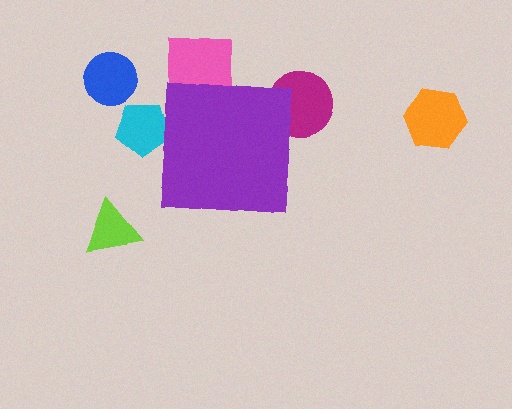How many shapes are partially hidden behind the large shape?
3 shapes are partially hidden.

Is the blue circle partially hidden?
No, the blue circle is fully visible.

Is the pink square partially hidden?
Yes, the pink square is partially hidden behind the purple square.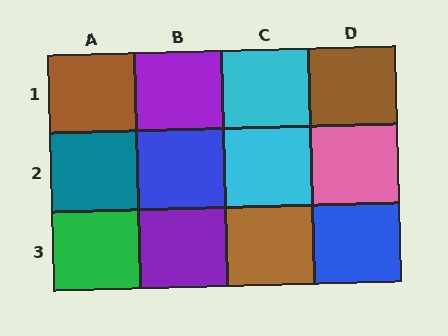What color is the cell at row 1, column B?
Purple.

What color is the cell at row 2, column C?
Cyan.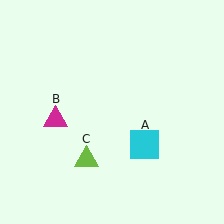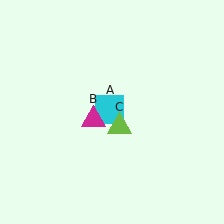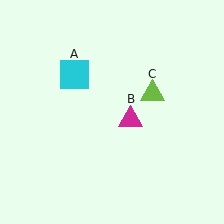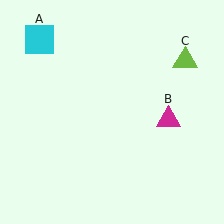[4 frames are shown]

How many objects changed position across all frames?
3 objects changed position: cyan square (object A), magenta triangle (object B), lime triangle (object C).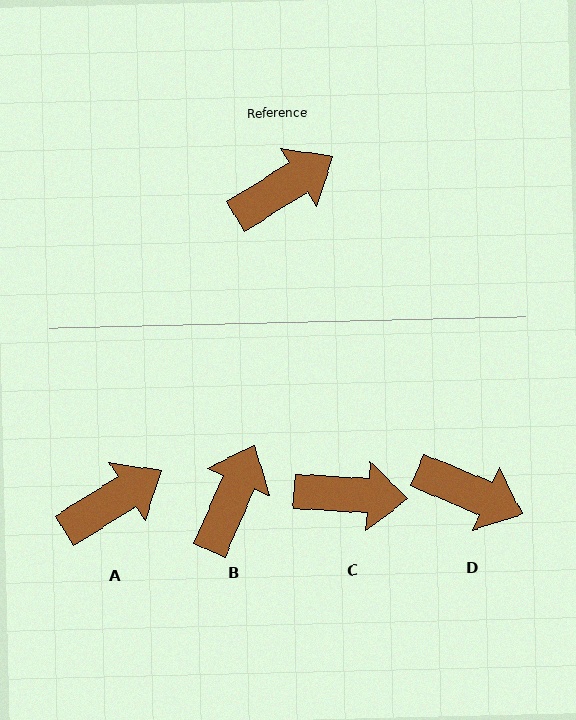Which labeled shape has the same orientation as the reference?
A.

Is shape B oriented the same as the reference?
No, it is off by about 35 degrees.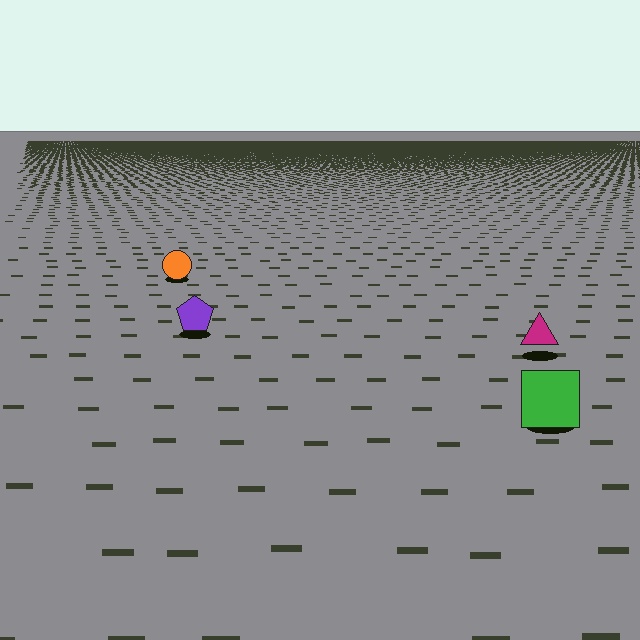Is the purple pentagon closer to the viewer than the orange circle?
Yes. The purple pentagon is closer — you can tell from the texture gradient: the ground texture is coarser near it.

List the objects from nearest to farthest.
From nearest to farthest: the green square, the magenta triangle, the purple pentagon, the orange circle.